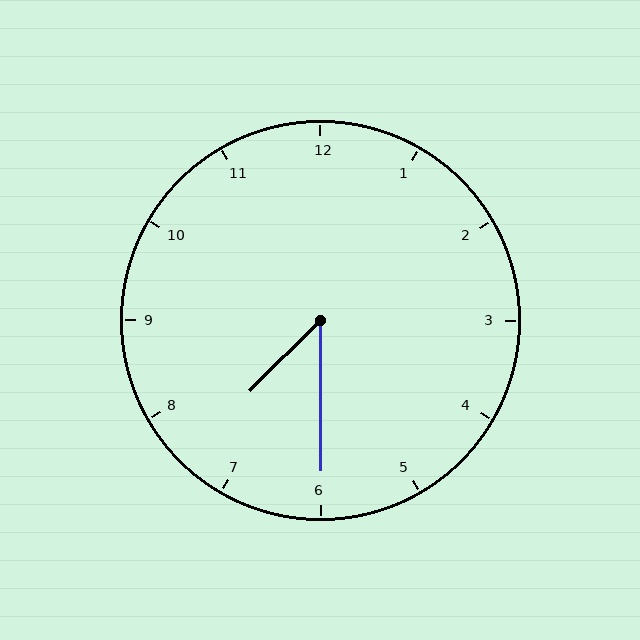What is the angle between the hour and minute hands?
Approximately 45 degrees.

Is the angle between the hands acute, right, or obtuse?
It is acute.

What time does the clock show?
7:30.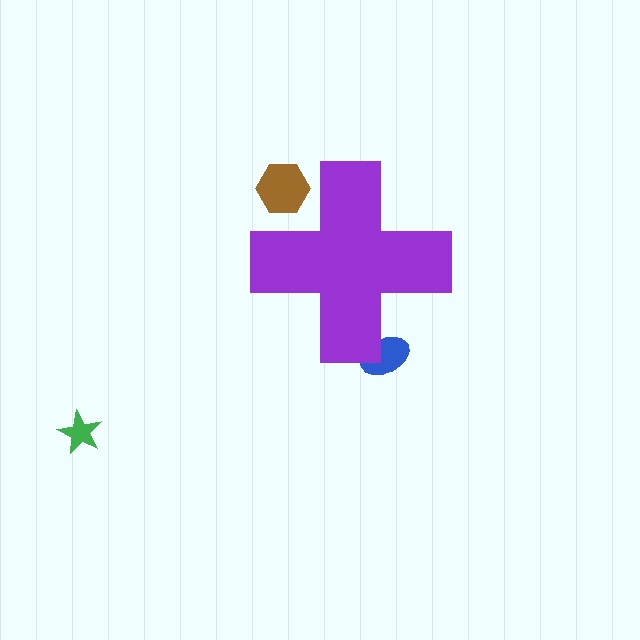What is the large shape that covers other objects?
A purple cross.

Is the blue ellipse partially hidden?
Yes, the blue ellipse is partially hidden behind the purple cross.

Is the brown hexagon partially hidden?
Yes, the brown hexagon is partially hidden behind the purple cross.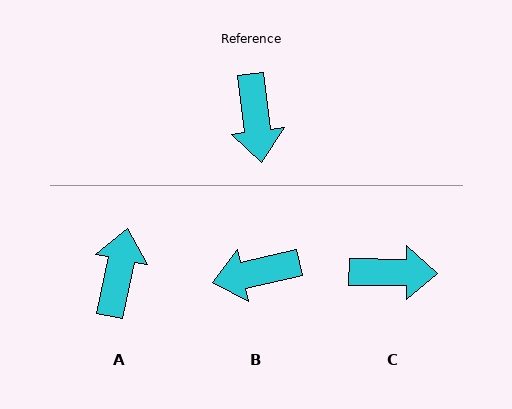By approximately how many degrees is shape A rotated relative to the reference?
Approximately 161 degrees counter-clockwise.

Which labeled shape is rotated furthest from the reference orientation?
A, about 161 degrees away.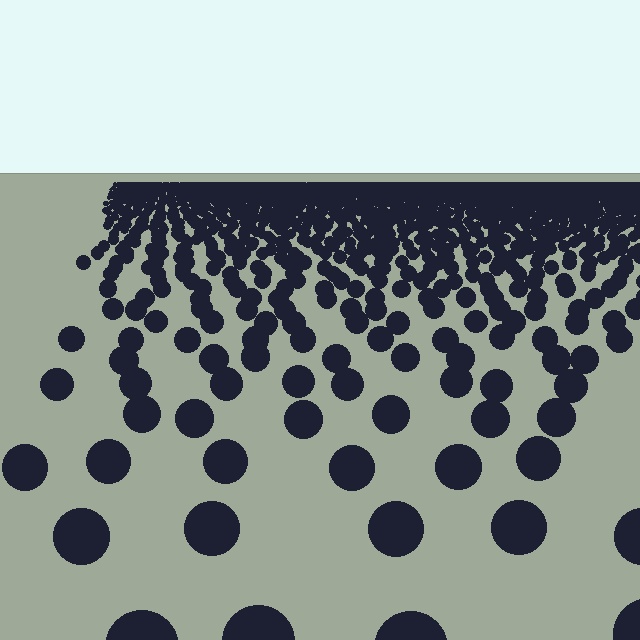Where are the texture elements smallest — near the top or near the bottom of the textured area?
Near the top.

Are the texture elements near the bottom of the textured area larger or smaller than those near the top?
Larger. Near the bottom, elements are closer to the viewer and appear at a bigger on-screen size.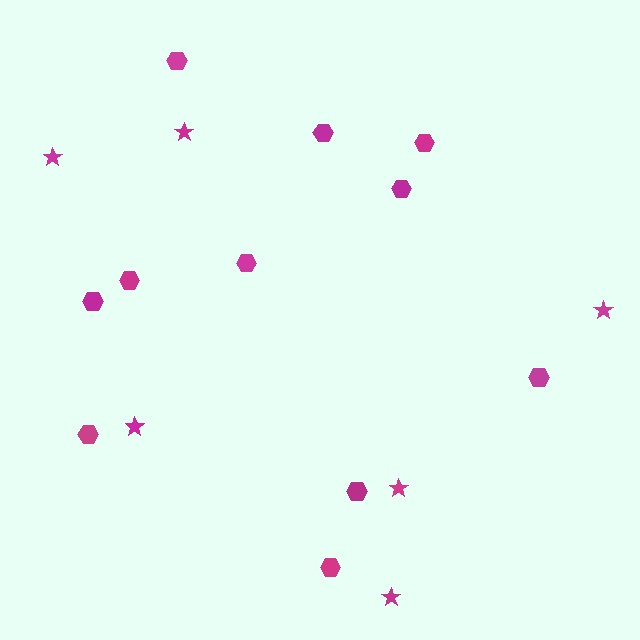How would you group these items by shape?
There are 2 groups: one group of stars (6) and one group of hexagons (11).